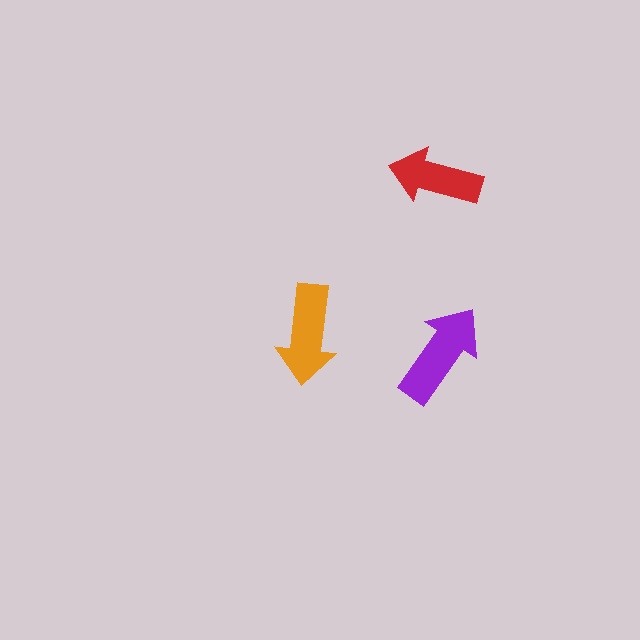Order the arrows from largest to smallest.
the purple one, the orange one, the red one.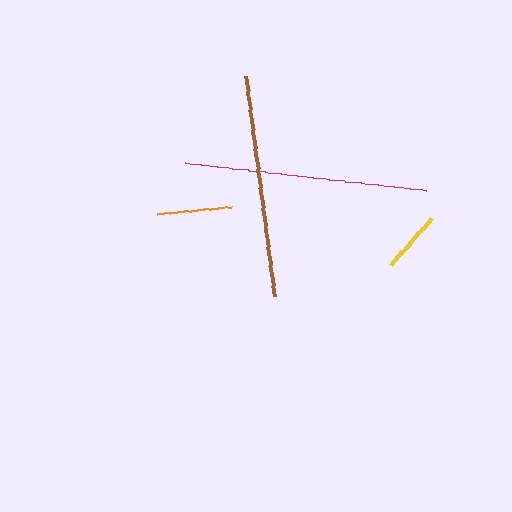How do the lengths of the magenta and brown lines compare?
The magenta and brown lines are approximately the same length.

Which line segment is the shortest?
The yellow line is the shortest at approximately 62 pixels.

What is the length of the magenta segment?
The magenta segment is approximately 242 pixels long.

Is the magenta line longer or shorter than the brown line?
The magenta line is longer than the brown line.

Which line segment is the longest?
The magenta line is the longest at approximately 242 pixels.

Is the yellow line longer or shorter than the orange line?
The orange line is longer than the yellow line.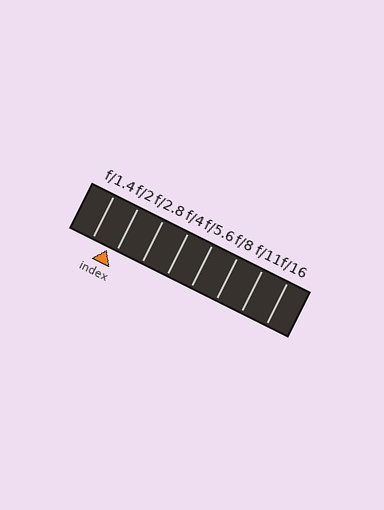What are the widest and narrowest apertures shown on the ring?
The widest aperture shown is f/1.4 and the narrowest is f/16.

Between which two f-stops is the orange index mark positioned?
The index mark is between f/1.4 and f/2.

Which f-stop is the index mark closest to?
The index mark is closest to f/2.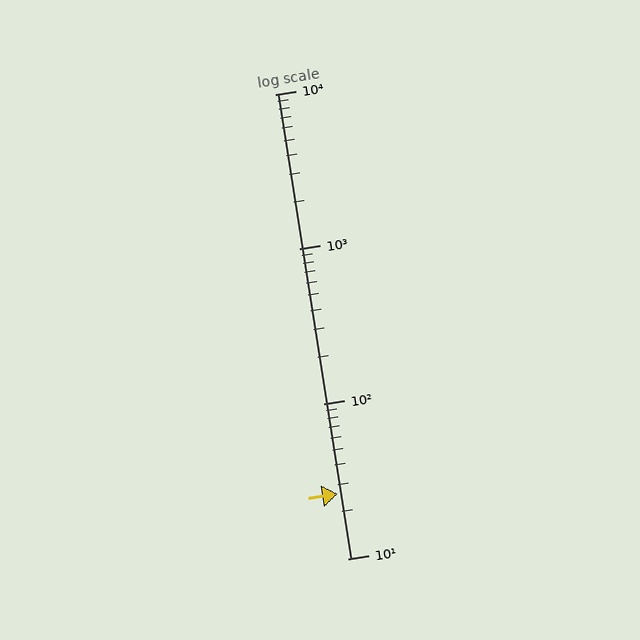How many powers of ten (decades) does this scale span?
The scale spans 3 decades, from 10 to 10000.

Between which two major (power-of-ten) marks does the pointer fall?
The pointer is between 10 and 100.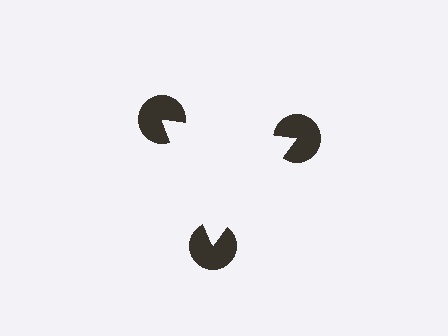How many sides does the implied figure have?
3 sides.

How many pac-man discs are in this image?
There are 3 — one at each vertex of the illusory triangle.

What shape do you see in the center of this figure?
An illusory triangle — its edges are inferred from the aligned wedge cuts in the pac-man discs, not physically drawn.